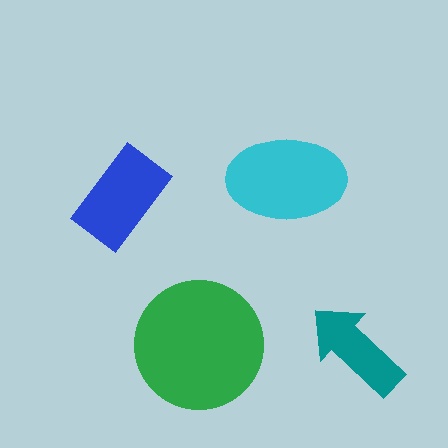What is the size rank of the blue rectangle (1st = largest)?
3rd.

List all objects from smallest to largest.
The teal arrow, the blue rectangle, the cyan ellipse, the green circle.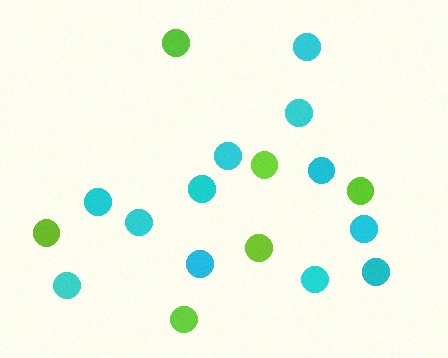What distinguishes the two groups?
There are 2 groups: one group of lime circles (6) and one group of cyan circles (12).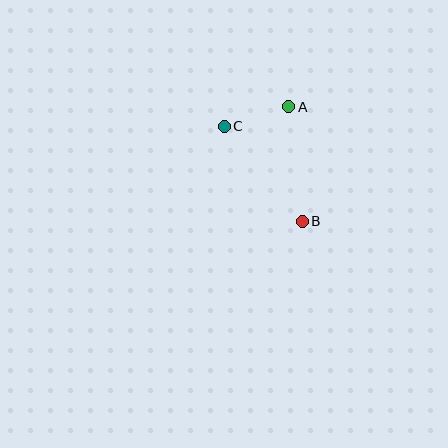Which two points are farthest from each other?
Points B and C are farthest from each other.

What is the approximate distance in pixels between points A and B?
The distance between A and B is approximately 115 pixels.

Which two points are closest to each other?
Points A and C are closest to each other.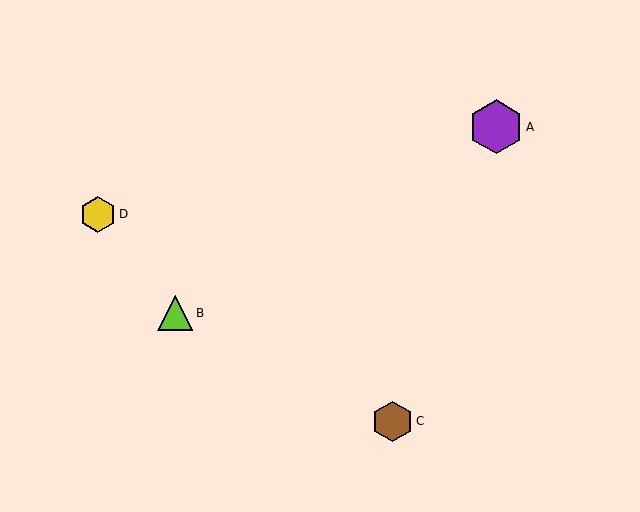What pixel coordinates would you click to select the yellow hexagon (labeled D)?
Click at (98, 214) to select the yellow hexagon D.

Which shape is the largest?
The purple hexagon (labeled A) is the largest.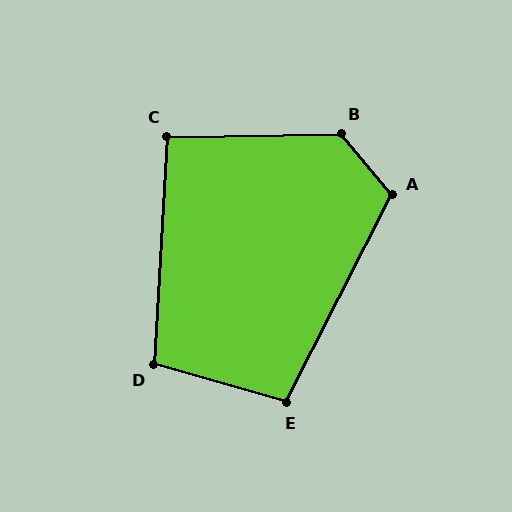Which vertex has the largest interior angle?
B, at approximately 129 degrees.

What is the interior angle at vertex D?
Approximately 102 degrees (obtuse).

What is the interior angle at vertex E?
Approximately 101 degrees (obtuse).